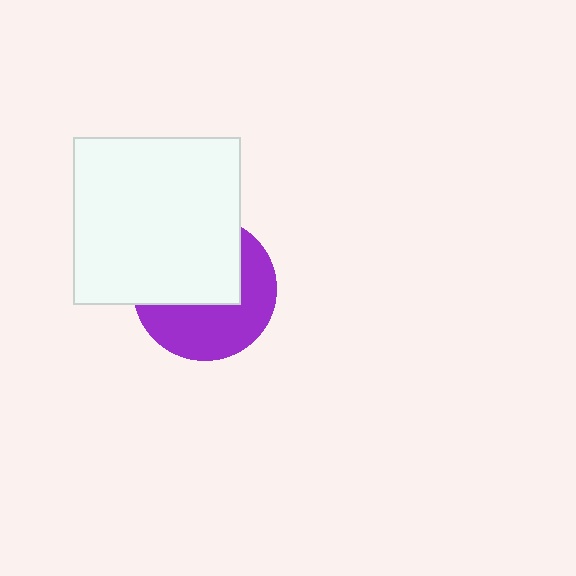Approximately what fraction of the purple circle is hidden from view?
Roughly 51% of the purple circle is hidden behind the white rectangle.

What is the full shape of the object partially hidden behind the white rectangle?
The partially hidden object is a purple circle.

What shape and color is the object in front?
The object in front is a white rectangle.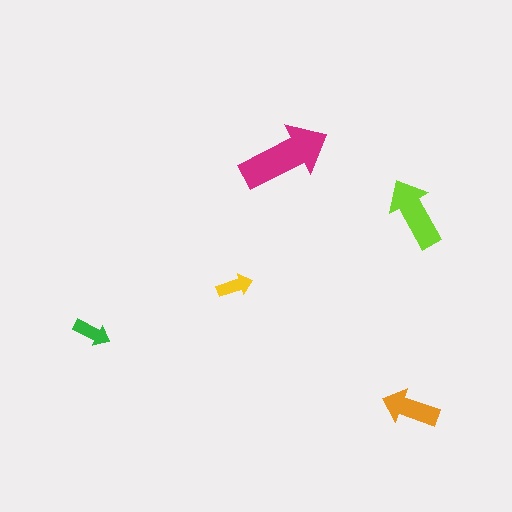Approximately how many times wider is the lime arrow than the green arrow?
About 2 times wider.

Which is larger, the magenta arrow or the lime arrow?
The magenta one.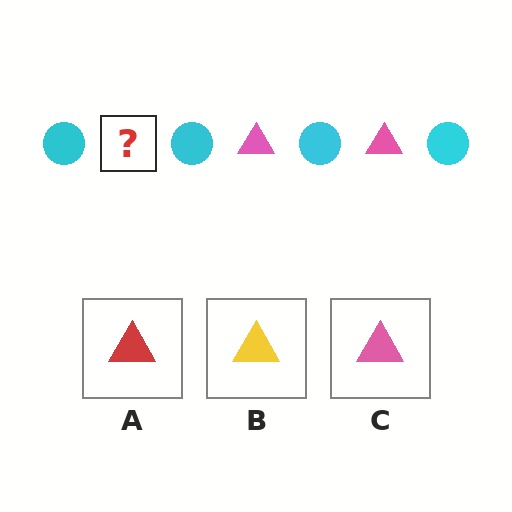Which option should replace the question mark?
Option C.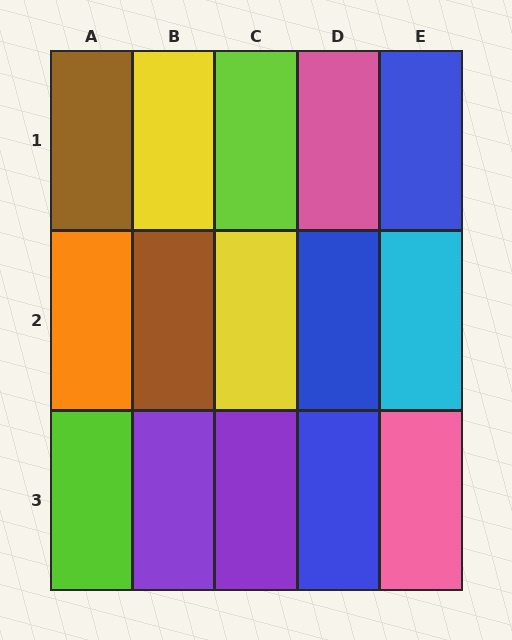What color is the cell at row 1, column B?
Yellow.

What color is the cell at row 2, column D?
Blue.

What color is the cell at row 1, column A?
Brown.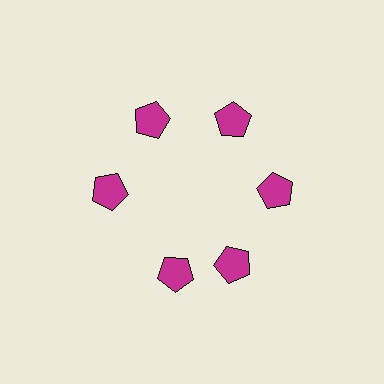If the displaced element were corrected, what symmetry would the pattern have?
It would have 6-fold rotational symmetry — the pattern would map onto itself every 60 degrees.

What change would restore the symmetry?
The symmetry would be restored by rotating it back into even spacing with its neighbors so that all 6 pentagons sit at equal angles and equal distance from the center.